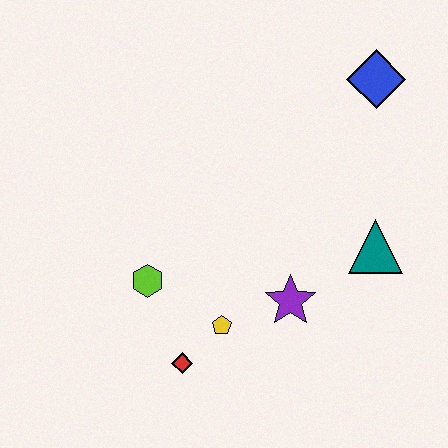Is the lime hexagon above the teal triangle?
No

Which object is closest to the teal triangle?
The purple star is closest to the teal triangle.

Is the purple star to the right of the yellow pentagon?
Yes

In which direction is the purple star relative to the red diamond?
The purple star is to the right of the red diamond.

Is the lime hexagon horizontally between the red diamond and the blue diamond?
No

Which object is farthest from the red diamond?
The blue diamond is farthest from the red diamond.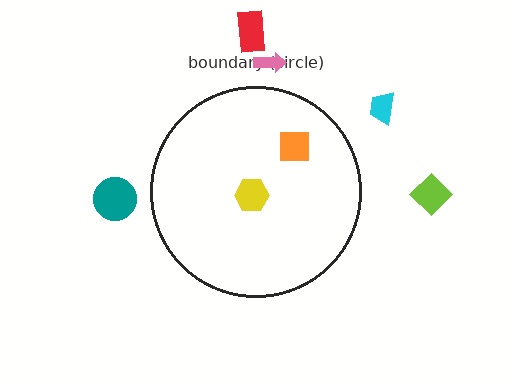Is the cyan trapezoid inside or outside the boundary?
Outside.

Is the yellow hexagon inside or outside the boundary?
Inside.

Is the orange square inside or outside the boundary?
Inside.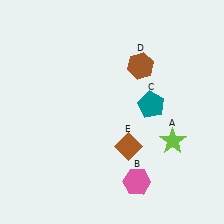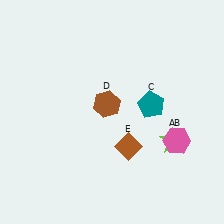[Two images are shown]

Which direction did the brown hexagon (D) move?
The brown hexagon (D) moved down.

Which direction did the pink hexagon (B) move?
The pink hexagon (B) moved up.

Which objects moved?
The objects that moved are: the pink hexagon (B), the brown hexagon (D).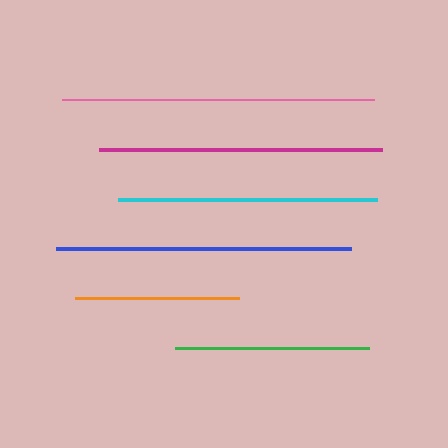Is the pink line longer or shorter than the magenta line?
The pink line is longer than the magenta line.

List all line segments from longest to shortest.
From longest to shortest: pink, blue, magenta, cyan, green, orange.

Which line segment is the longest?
The pink line is the longest at approximately 312 pixels.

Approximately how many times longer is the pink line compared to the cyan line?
The pink line is approximately 1.2 times the length of the cyan line.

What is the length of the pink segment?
The pink segment is approximately 312 pixels long.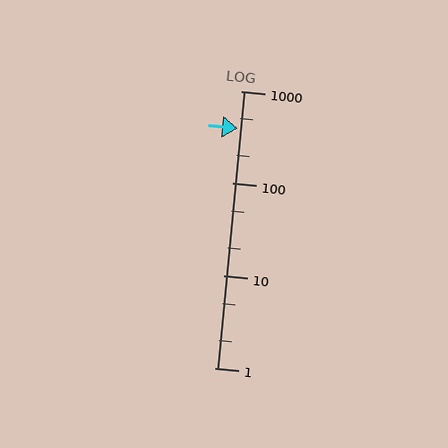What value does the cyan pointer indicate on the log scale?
The pointer indicates approximately 390.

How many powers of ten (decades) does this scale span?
The scale spans 3 decades, from 1 to 1000.